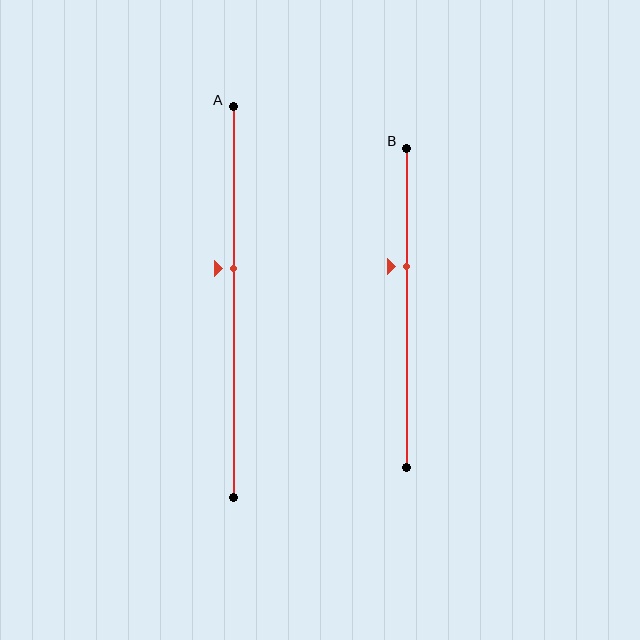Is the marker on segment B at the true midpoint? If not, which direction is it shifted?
No, the marker on segment B is shifted upward by about 13% of the segment length.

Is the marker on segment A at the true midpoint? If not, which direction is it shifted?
No, the marker on segment A is shifted upward by about 9% of the segment length.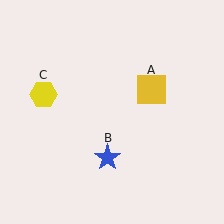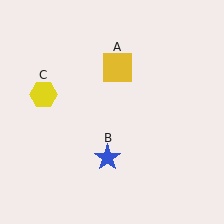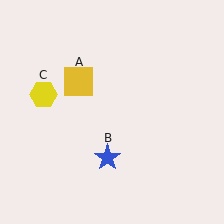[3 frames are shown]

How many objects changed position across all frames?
1 object changed position: yellow square (object A).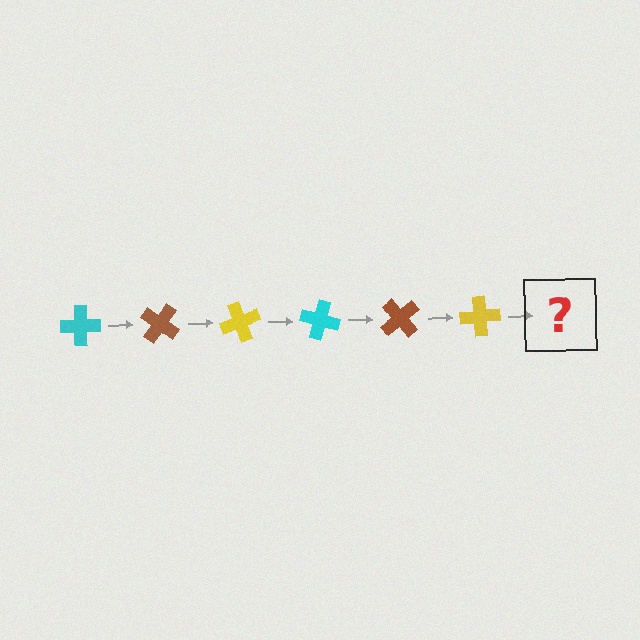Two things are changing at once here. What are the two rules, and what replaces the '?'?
The two rules are that it rotates 35 degrees each step and the color cycles through cyan, brown, and yellow. The '?' should be a cyan cross, rotated 210 degrees from the start.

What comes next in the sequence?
The next element should be a cyan cross, rotated 210 degrees from the start.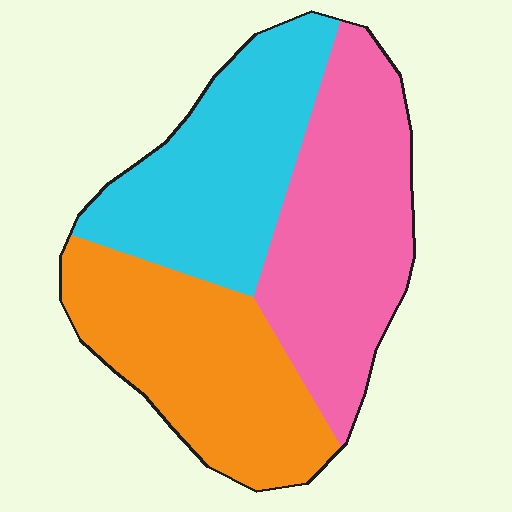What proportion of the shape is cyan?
Cyan takes up about one third (1/3) of the shape.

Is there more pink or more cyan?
Pink.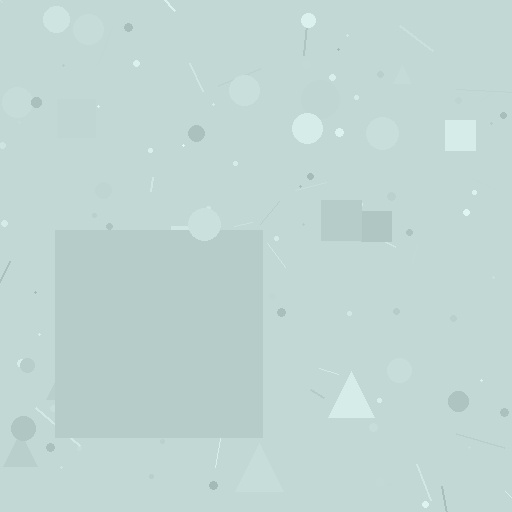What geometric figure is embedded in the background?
A square is embedded in the background.